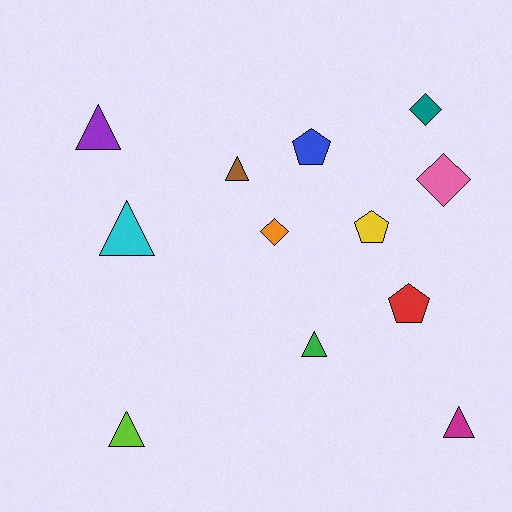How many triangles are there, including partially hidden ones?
There are 6 triangles.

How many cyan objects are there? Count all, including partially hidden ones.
There is 1 cyan object.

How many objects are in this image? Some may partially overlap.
There are 12 objects.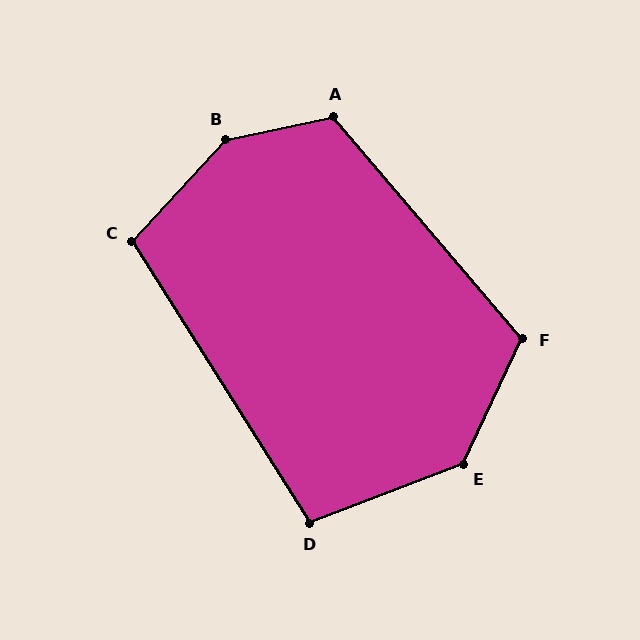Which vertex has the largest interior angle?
B, at approximately 144 degrees.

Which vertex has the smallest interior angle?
D, at approximately 101 degrees.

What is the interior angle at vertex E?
Approximately 136 degrees (obtuse).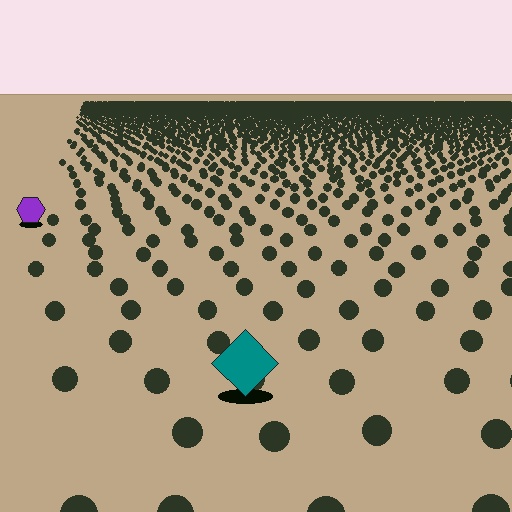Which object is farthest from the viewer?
The purple hexagon is farthest from the viewer. It appears smaller and the ground texture around it is denser.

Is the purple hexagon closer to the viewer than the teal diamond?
No. The teal diamond is closer — you can tell from the texture gradient: the ground texture is coarser near it.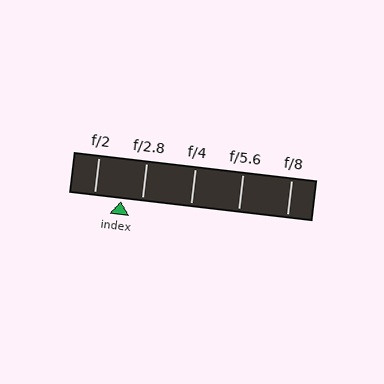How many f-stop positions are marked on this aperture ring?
There are 5 f-stop positions marked.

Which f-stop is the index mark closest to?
The index mark is closest to f/2.8.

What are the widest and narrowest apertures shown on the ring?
The widest aperture shown is f/2 and the narrowest is f/8.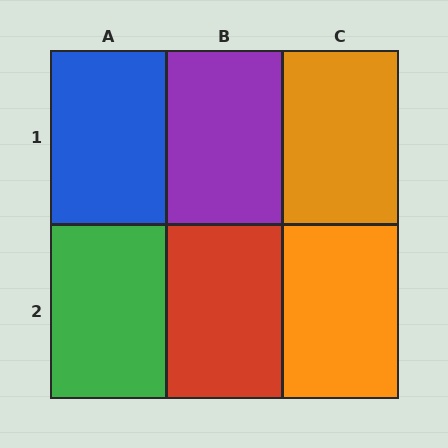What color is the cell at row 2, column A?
Green.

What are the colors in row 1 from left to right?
Blue, purple, orange.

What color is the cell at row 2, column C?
Orange.